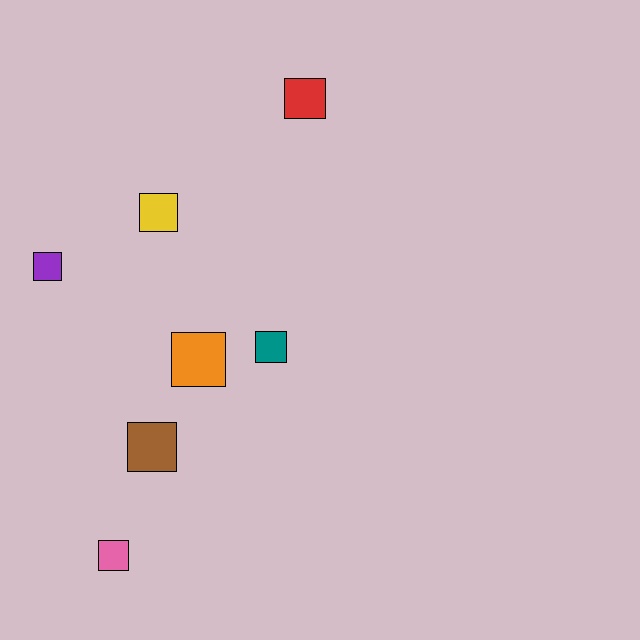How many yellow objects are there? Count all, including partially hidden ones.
There is 1 yellow object.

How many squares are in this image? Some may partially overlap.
There are 7 squares.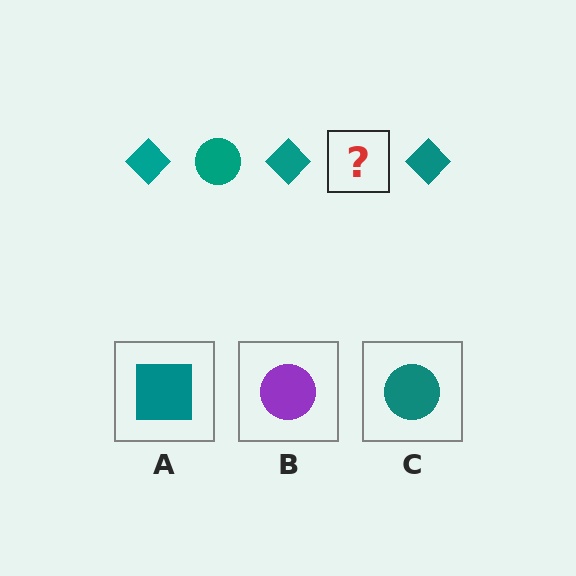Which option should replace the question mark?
Option C.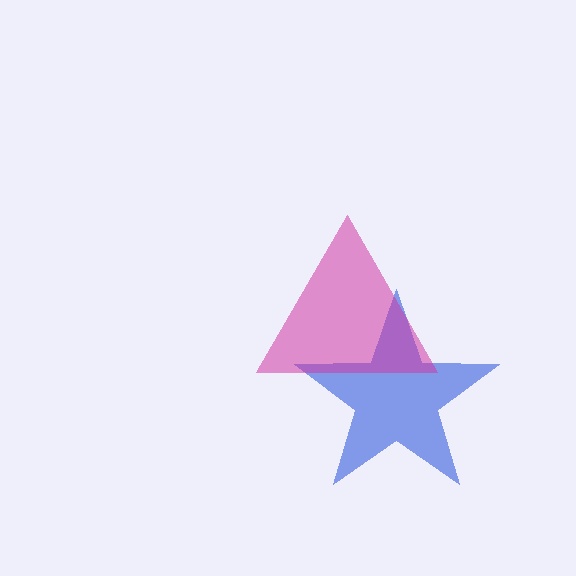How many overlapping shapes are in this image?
There are 2 overlapping shapes in the image.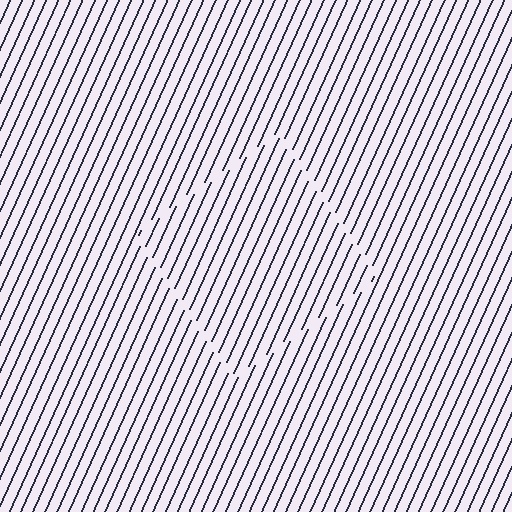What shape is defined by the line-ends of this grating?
An illusory square. The interior of the shape contains the same grating, shifted by half a period — the contour is defined by the phase discontinuity where line-ends from the inner and outer gratings abut.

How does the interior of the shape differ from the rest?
The interior of the shape contains the same grating, shifted by half a period — the contour is defined by the phase discontinuity where line-ends from the inner and outer gratings abut.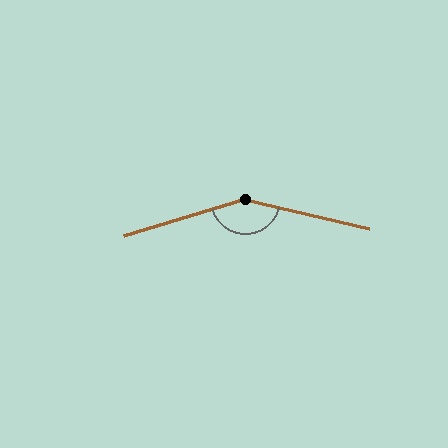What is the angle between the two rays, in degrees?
Approximately 150 degrees.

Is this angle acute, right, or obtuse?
It is obtuse.